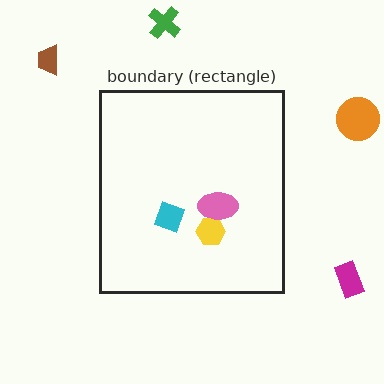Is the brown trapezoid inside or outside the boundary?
Outside.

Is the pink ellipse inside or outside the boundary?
Inside.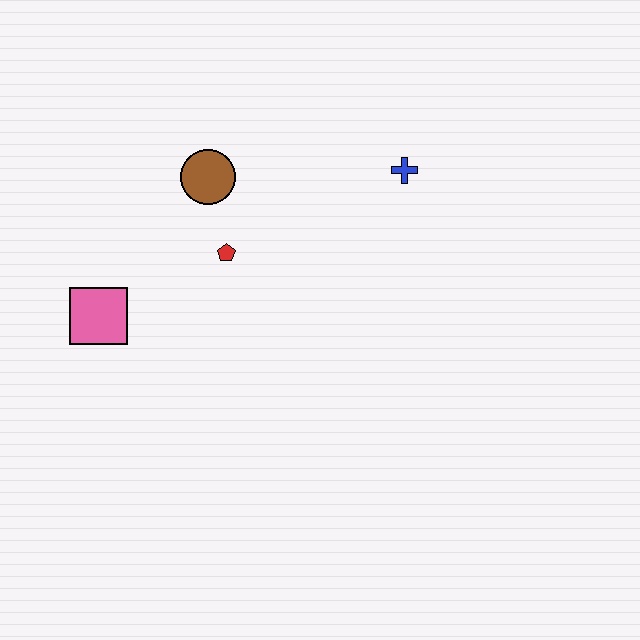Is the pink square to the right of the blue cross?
No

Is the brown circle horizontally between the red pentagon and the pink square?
Yes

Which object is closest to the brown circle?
The red pentagon is closest to the brown circle.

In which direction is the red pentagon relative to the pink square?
The red pentagon is to the right of the pink square.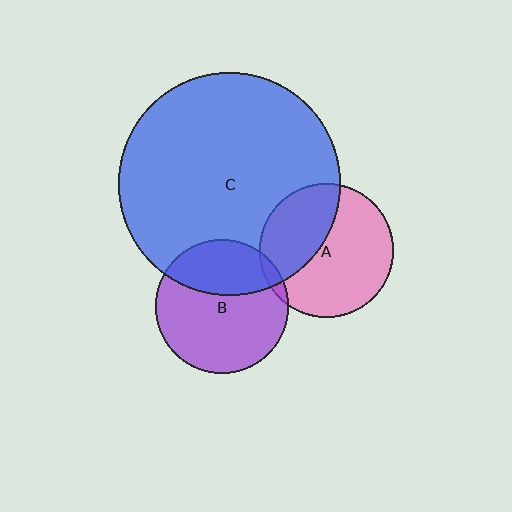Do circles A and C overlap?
Yes.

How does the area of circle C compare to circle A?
Approximately 2.7 times.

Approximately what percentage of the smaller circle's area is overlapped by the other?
Approximately 40%.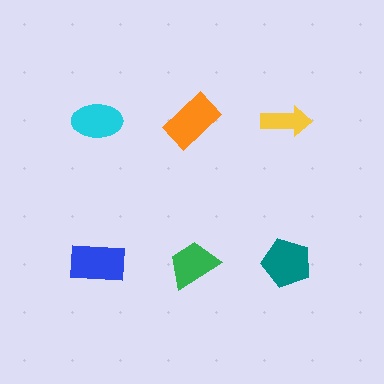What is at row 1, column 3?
A yellow arrow.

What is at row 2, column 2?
A green trapezoid.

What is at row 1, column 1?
A cyan ellipse.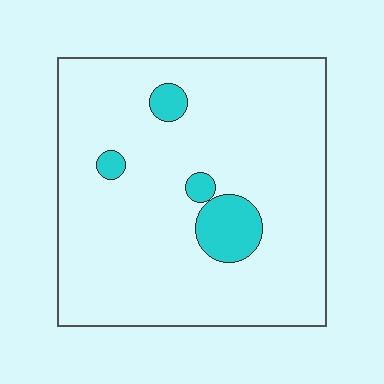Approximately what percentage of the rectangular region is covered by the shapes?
Approximately 10%.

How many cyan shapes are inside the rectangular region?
4.